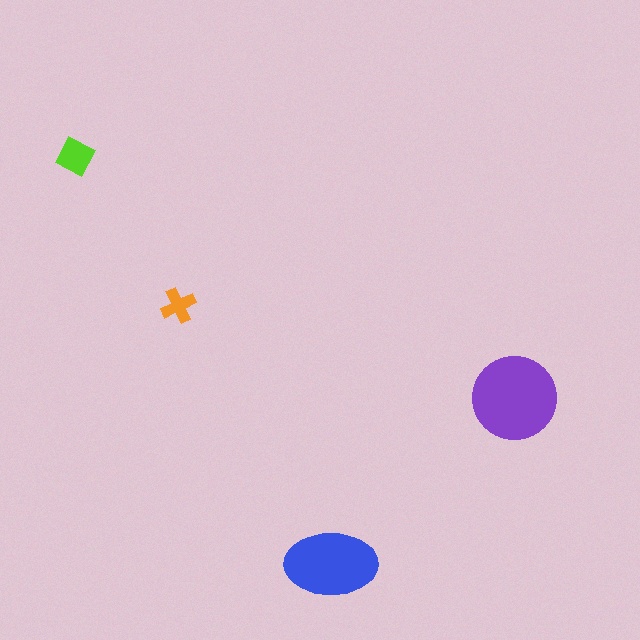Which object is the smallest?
The orange cross.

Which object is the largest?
The purple circle.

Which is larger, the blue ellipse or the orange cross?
The blue ellipse.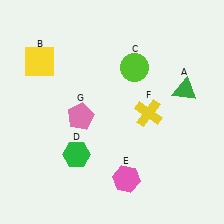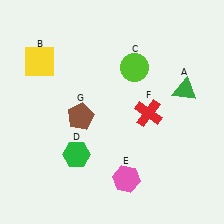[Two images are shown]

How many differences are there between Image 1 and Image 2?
There are 2 differences between the two images.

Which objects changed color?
F changed from yellow to red. G changed from pink to brown.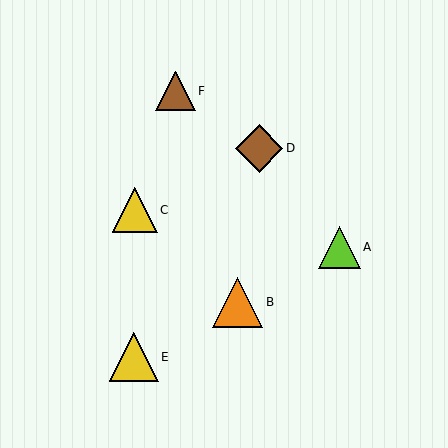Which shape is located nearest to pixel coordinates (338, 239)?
The lime triangle (labeled A) at (339, 247) is nearest to that location.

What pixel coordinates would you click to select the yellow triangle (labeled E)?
Click at (134, 357) to select the yellow triangle E.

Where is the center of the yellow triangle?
The center of the yellow triangle is at (134, 357).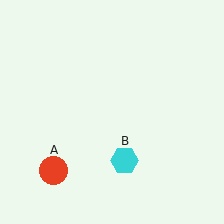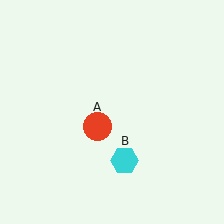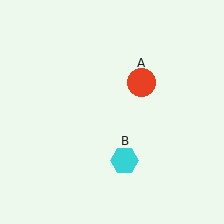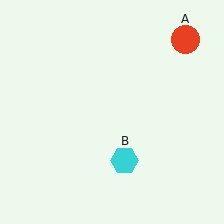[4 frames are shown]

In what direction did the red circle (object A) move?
The red circle (object A) moved up and to the right.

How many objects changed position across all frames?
1 object changed position: red circle (object A).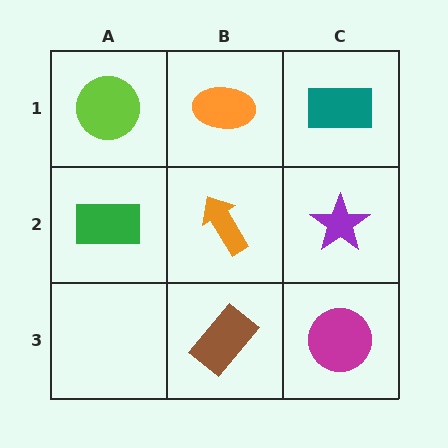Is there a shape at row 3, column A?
No, that cell is empty.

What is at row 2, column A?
A green rectangle.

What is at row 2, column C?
A purple star.